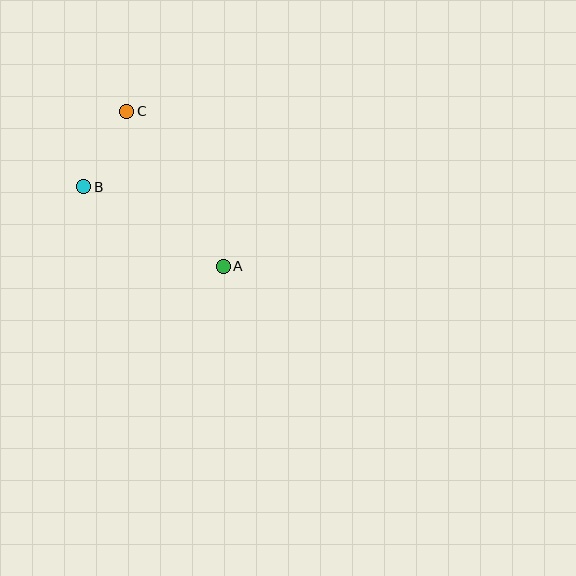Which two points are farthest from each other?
Points A and C are farthest from each other.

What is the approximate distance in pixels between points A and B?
The distance between A and B is approximately 160 pixels.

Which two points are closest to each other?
Points B and C are closest to each other.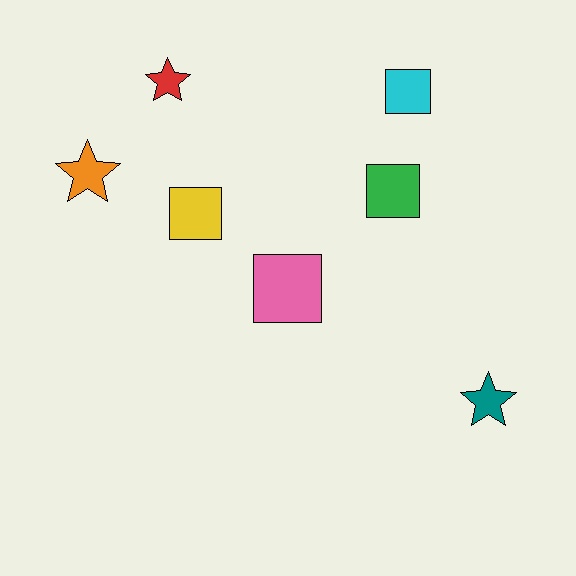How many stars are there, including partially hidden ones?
There are 3 stars.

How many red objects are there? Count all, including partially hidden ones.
There is 1 red object.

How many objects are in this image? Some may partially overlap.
There are 7 objects.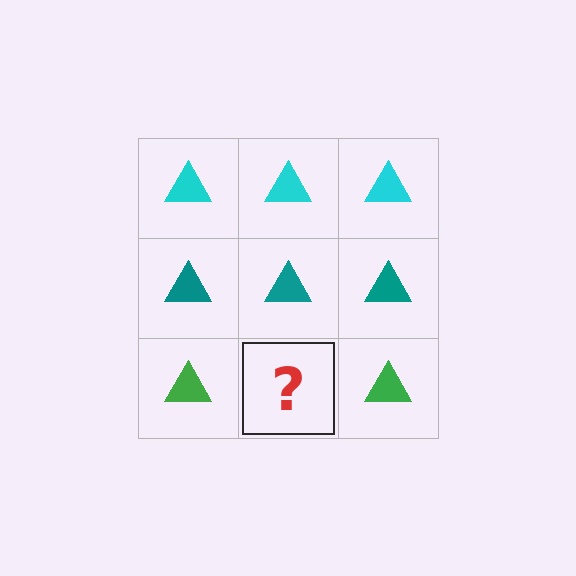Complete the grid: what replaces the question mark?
The question mark should be replaced with a green triangle.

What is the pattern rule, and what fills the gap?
The rule is that each row has a consistent color. The gap should be filled with a green triangle.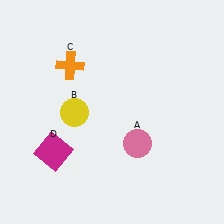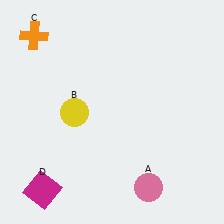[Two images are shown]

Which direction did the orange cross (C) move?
The orange cross (C) moved left.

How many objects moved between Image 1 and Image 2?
3 objects moved between the two images.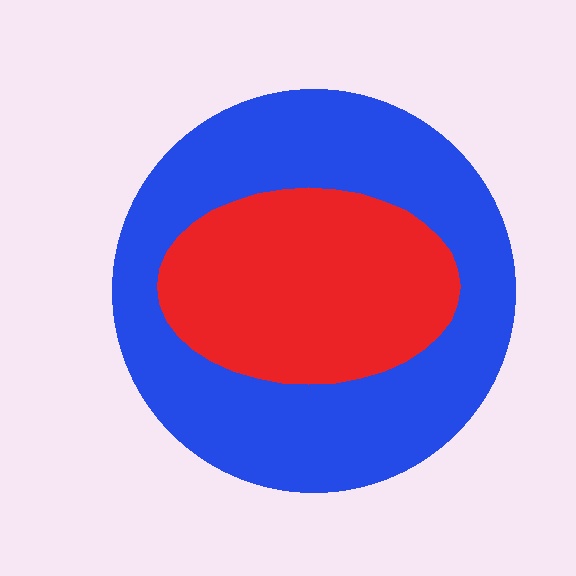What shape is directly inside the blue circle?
The red ellipse.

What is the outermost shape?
The blue circle.